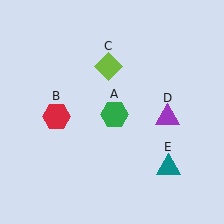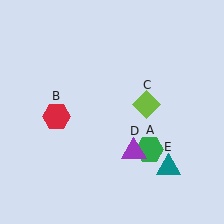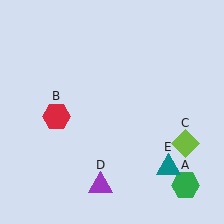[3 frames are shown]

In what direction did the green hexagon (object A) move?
The green hexagon (object A) moved down and to the right.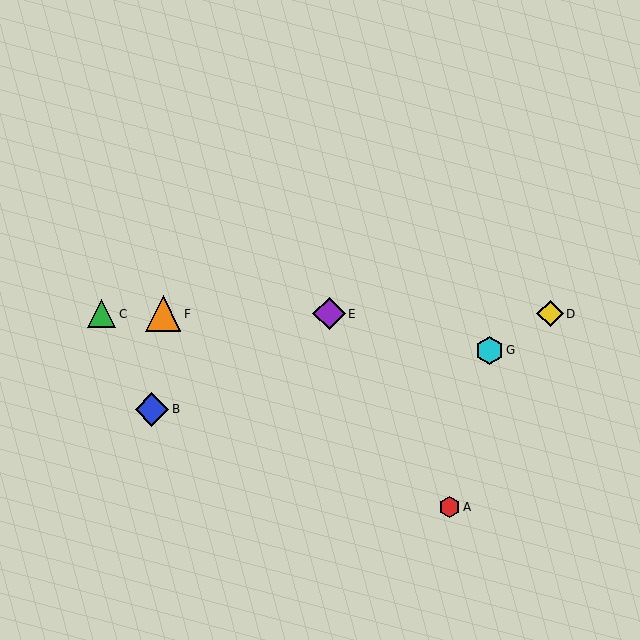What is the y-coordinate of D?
Object D is at y≈314.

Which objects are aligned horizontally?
Objects C, D, E, F are aligned horizontally.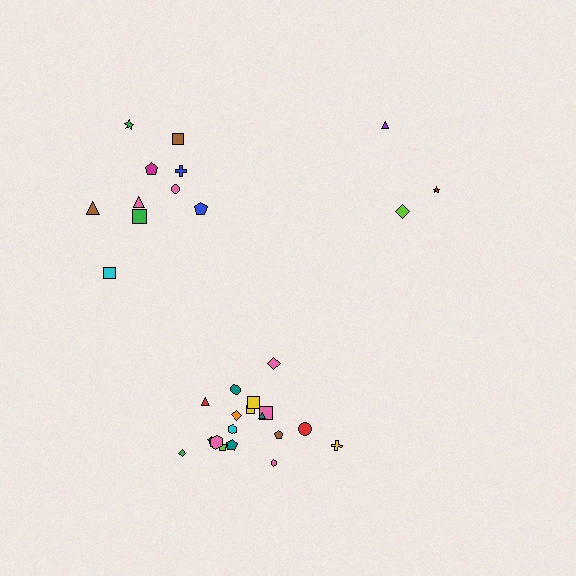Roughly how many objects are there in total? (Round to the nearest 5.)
Roughly 30 objects in total.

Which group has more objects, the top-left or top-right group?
The top-left group.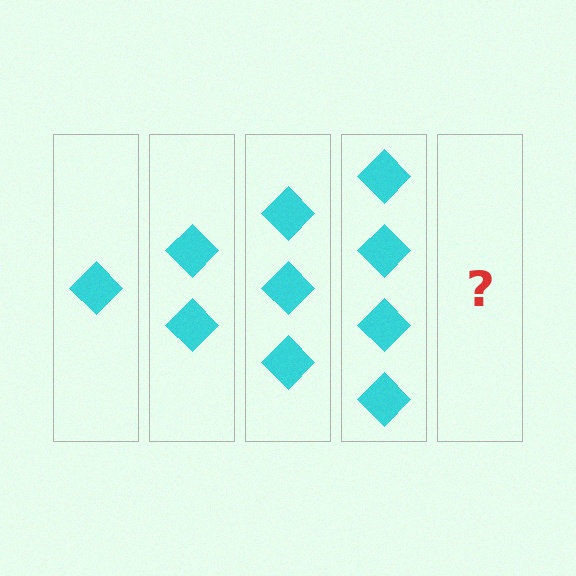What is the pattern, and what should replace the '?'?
The pattern is that each step adds one more diamond. The '?' should be 5 diamonds.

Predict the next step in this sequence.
The next step is 5 diamonds.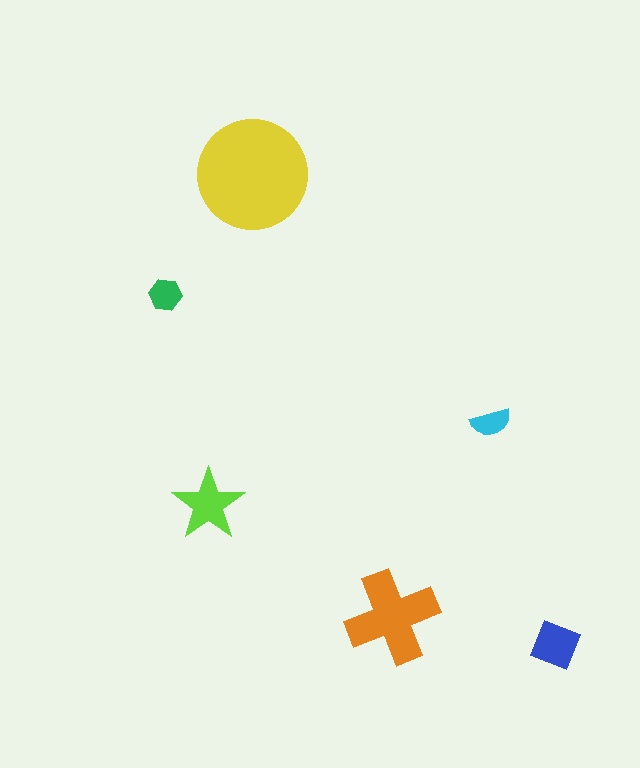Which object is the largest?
The yellow circle.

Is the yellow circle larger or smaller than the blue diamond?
Larger.